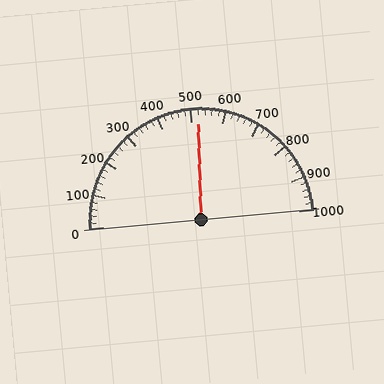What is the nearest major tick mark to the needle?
The nearest major tick mark is 500.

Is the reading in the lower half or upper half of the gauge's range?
The reading is in the upper half of the range (0 to 1000).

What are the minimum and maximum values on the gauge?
The gauge ranges from 0 to 1000.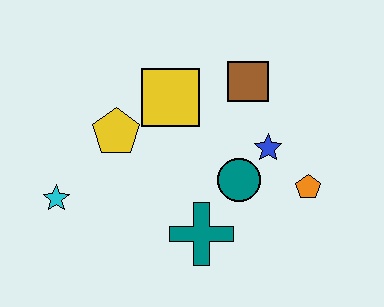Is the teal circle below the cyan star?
No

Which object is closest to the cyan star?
The yellow pentagon is closest to the cyan star.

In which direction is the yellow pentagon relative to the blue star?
The yellow pentagon is to the left of the blue star.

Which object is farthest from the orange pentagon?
The cyan star is farthest from the orange pentagon.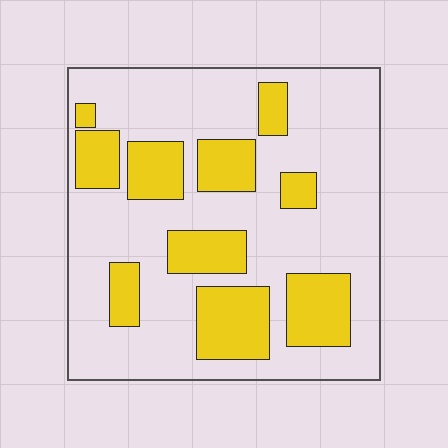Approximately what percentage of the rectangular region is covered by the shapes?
Approximately 30%.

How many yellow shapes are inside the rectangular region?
10.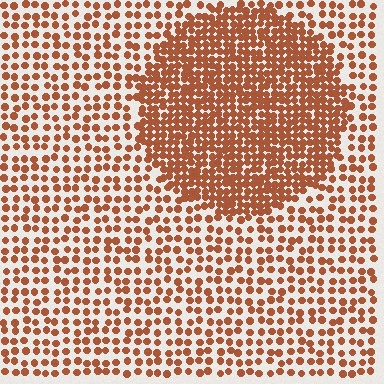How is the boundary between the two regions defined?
The boundary is defined by a change in element density (approximately 2.2x ratio). All elements are the same color, size, and shape.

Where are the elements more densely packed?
The elements are more densely packed inside the circle boundary.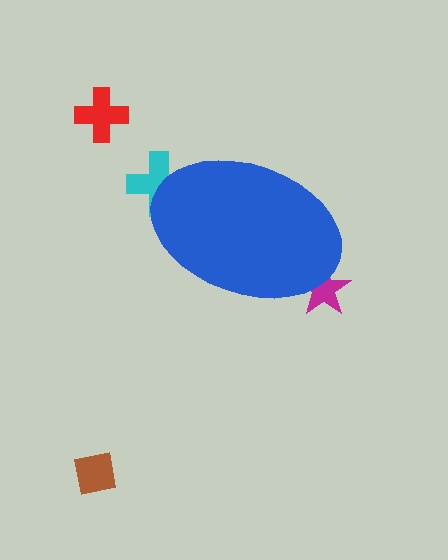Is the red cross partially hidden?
No, the red cross is fully visible.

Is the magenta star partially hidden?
Yes, the magenta star is partially hidden behind the blue ellipse.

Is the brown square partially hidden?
No, the brown square is fully visible.